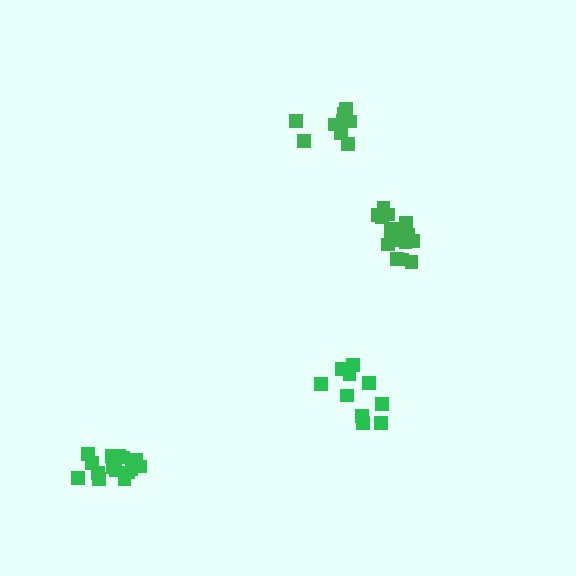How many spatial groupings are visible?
There are 4 spatial groupings.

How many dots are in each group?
Group 1: 9 dots, Group 2: 10 dots, Group 3: 15 dots, Group 4: 15 dots (49 total).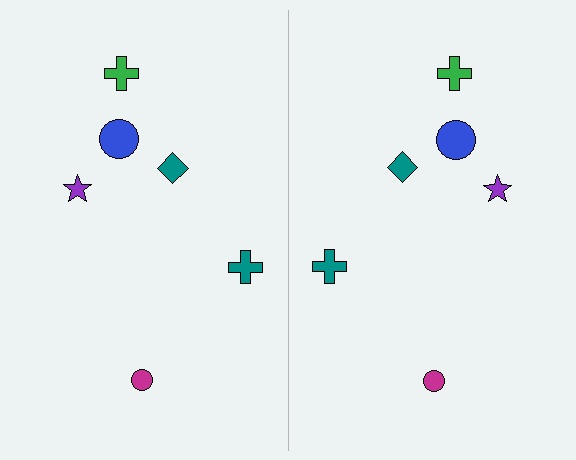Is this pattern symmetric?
Yes, this pattern has bilateral (reflection) symmetry.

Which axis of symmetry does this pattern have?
The pattern has a vertical axis of symmetry running through the center of the image.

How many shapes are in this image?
There are 12 shapes in this image.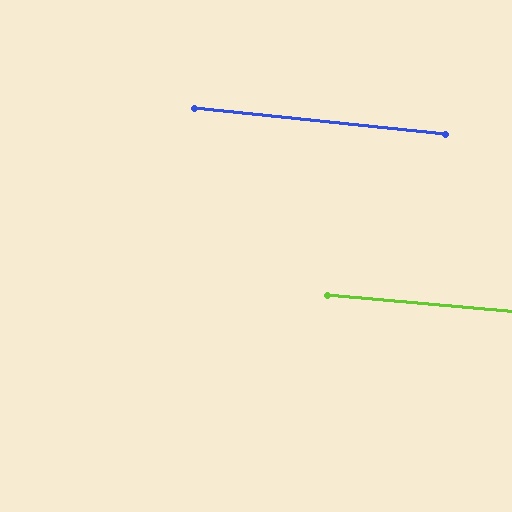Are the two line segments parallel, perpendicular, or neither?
Parallel — their directions differ by only 0.8°.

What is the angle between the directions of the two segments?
Approximately 1 degree.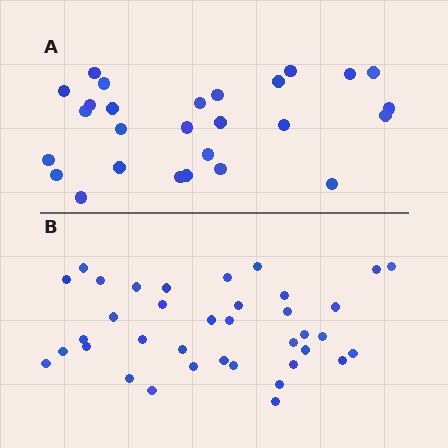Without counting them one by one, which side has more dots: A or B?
Region B (the bottom region) has more dots.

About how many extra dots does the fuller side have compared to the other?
Region B has roughly 10 or so more dots than region A.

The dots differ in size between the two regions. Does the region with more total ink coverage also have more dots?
No. Region A has more total ink coverage because its dots are larger, but region B actually contains more individual dots. Total area can be misleading — the number of items is what matters here.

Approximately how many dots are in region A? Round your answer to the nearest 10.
About 30 dots. (The exact count is 27, which rounds to 30.)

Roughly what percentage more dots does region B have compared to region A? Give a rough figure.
About 35% more.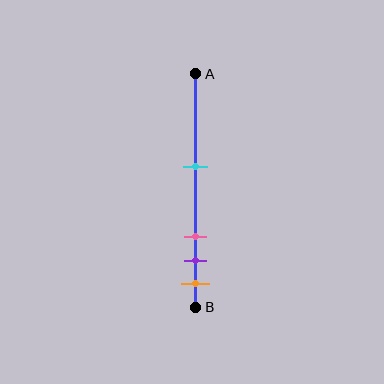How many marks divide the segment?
There are 4 marks dividing the segment.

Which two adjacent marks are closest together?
The purple and orange marks are the closest adjacent pair.